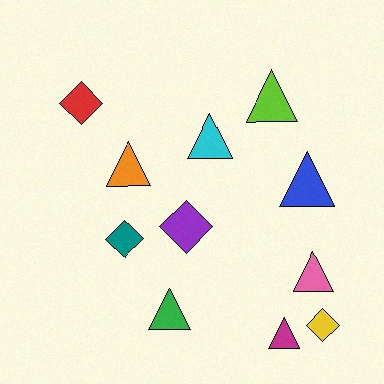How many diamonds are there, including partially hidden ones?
There are 4 diamonds.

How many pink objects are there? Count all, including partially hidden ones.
There is 1 pink object.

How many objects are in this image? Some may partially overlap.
There are 11 objects.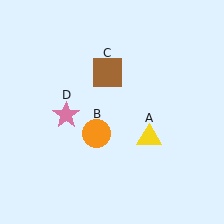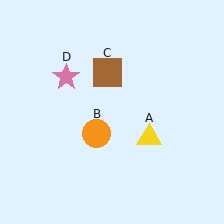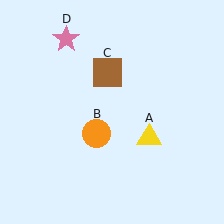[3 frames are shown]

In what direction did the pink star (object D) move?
The pink star (object D) moved up.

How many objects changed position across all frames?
1 object changed position: pink star (object D).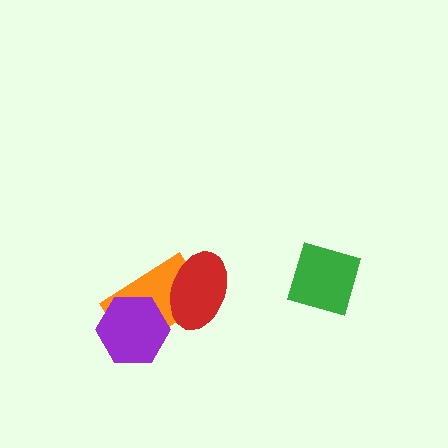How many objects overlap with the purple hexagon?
1 object overlaps with the purple hexagon.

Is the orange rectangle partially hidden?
Yes, it is partially covered by another shape.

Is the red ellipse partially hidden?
No, no other shape covers it.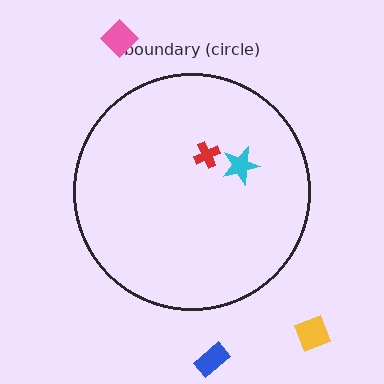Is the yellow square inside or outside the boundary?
Outside.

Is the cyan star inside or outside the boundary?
Inside.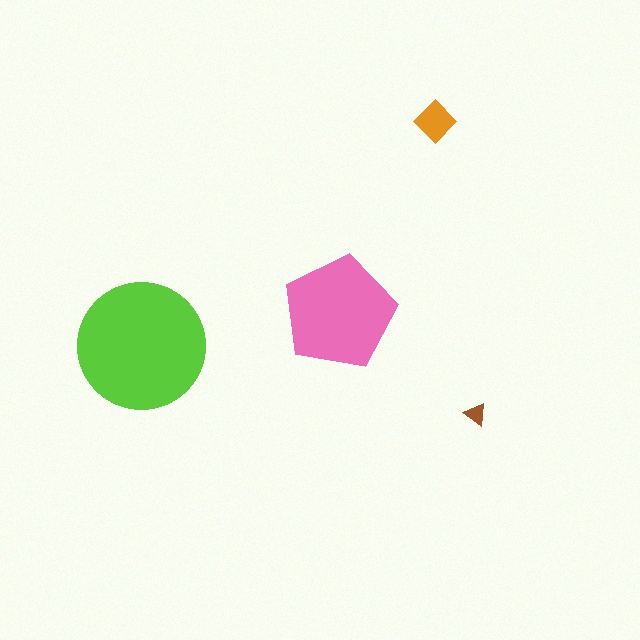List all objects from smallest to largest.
The brown triangle, the orange diamond, the pink pentagon, the lime circle.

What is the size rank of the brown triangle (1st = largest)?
4th.